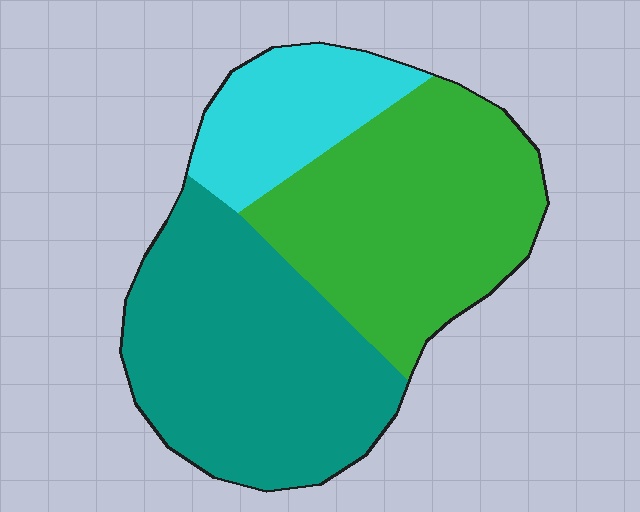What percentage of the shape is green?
Green takes up about two fifths (2/5) of the shape.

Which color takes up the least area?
Cyan, at roughly 15%.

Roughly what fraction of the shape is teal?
Teal takes up about two fifths (2/5) of the shape.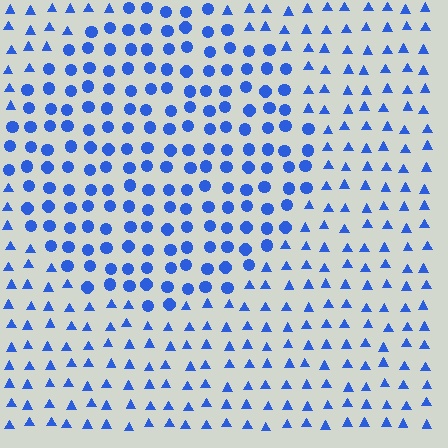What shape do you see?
I see a circle.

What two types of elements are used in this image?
The image uses circles inside the circle region and triangles outside it.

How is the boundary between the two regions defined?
The boundary is defined by a change in element shape: circles inside vs. triangles outside. All elements share the same color and spacing.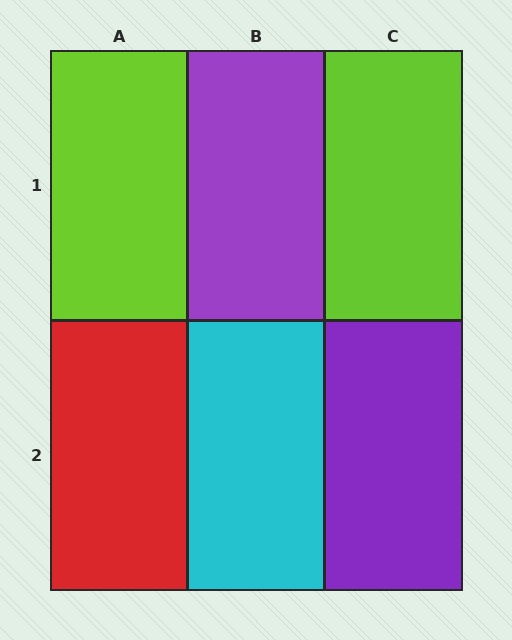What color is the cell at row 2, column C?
Purple.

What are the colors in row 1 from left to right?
Lime, purple, lime.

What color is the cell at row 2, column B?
Cyan.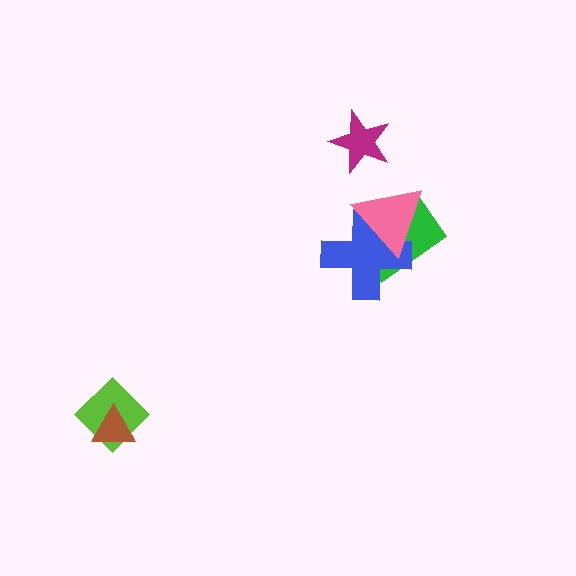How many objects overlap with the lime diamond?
1 object overlaps with the lime diamond.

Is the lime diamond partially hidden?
Yes, it is partially covered by another shape.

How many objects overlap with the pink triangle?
2 objects overlap with the pink triangle.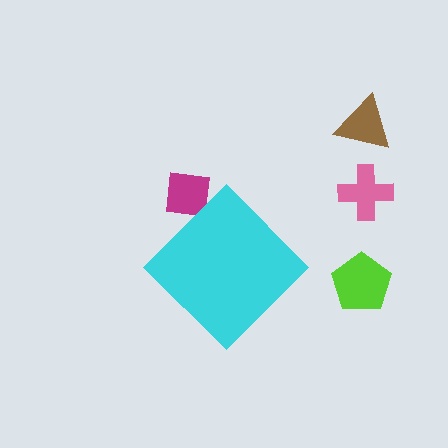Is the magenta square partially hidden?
Yes, the magenta square is partially hidden behind the cyan diamond.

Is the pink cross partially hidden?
No, the pink cross is fully visible.